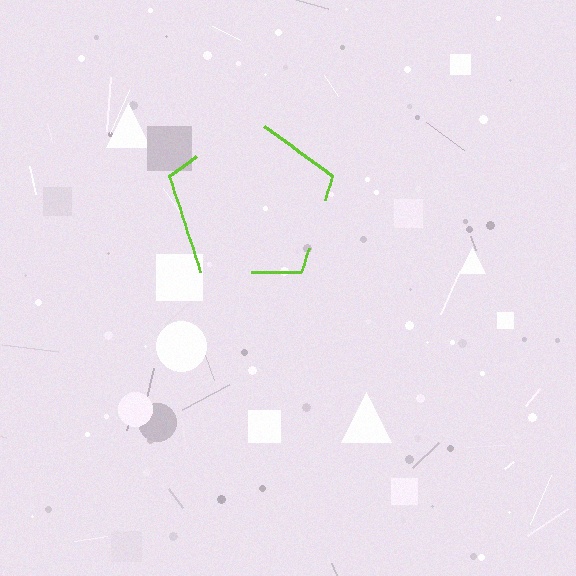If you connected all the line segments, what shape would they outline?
They would outline a pentagon.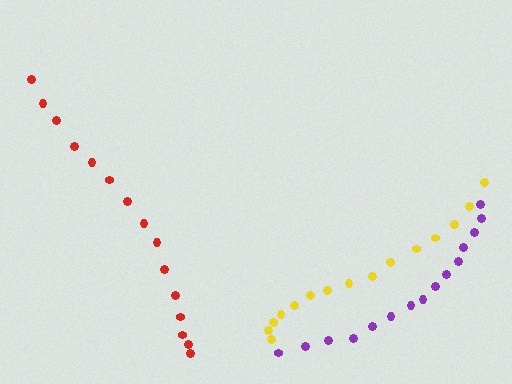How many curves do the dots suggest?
There are 3 distinct paths.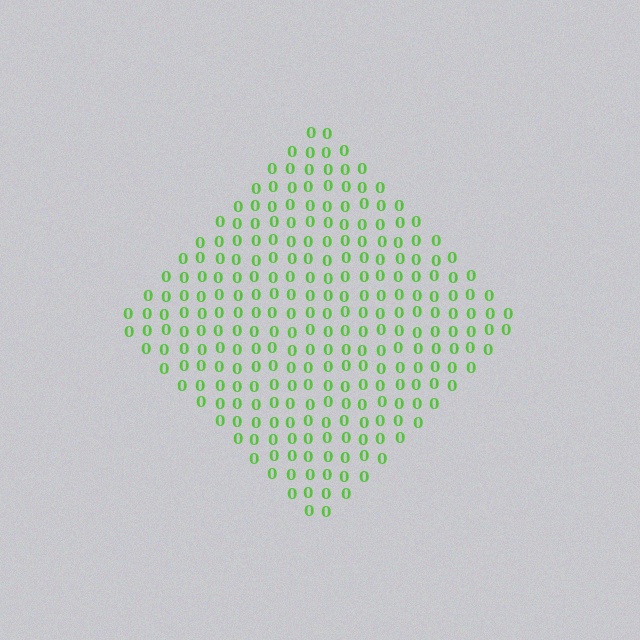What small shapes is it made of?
It is made of small digit 0's.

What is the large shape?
The large shape is a diamond.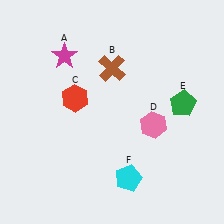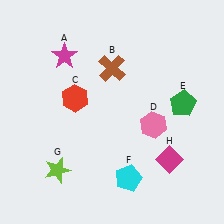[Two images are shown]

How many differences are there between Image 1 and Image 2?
There are 2 differences between the two images.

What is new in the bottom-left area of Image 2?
A lime star (G) was added in the bottom-left area of Image 2.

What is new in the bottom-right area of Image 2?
A magenta diamond (H) was added in the bottom-right area of Image 2.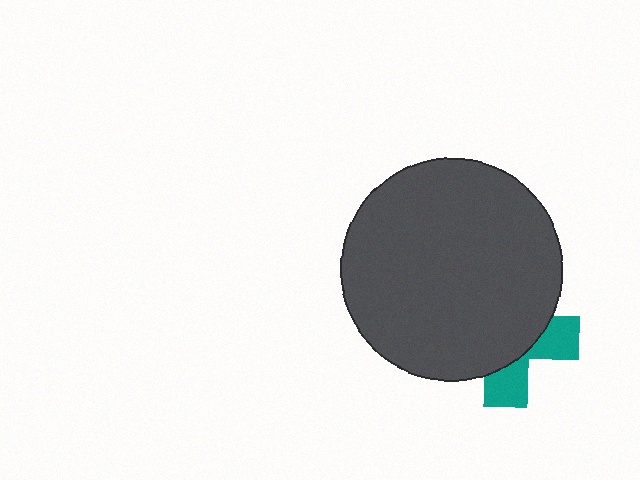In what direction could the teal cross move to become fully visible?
The teal cross could move toward the lower-right. That would shift it out from behind the dark gray circle entirely.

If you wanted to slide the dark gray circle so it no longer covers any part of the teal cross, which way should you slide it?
Slide it toward the upper-left — that is the most direct way to separate the two shapes.